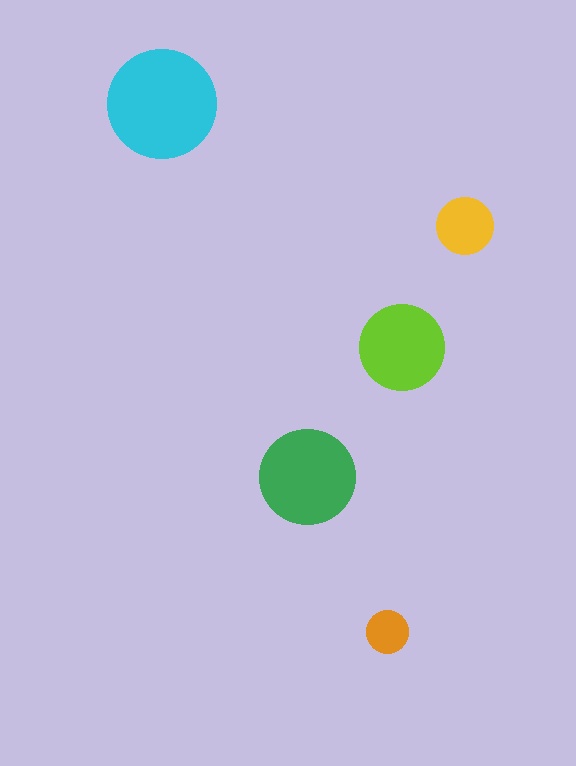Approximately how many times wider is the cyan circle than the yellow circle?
About 2 times wider.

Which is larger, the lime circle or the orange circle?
The lime one.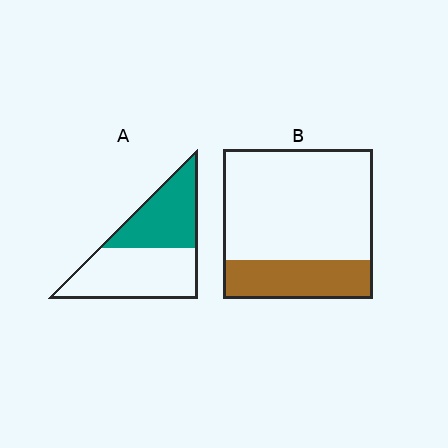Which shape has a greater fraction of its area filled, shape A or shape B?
Shape A.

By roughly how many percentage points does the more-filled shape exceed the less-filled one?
By roughly 20 percentage points (A over B).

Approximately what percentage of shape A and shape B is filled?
A is approximately 45% and B is approximately 25%.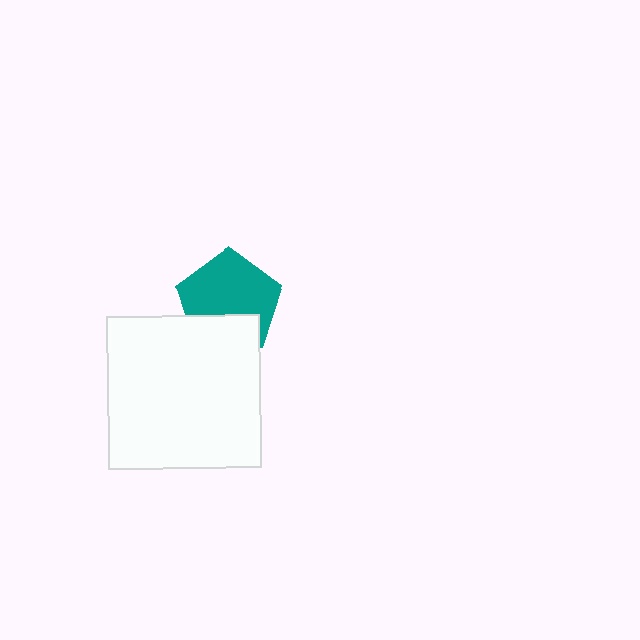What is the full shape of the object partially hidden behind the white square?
The partially hidden object is a teal pentagon.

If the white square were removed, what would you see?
You would see the complete teal pentagon.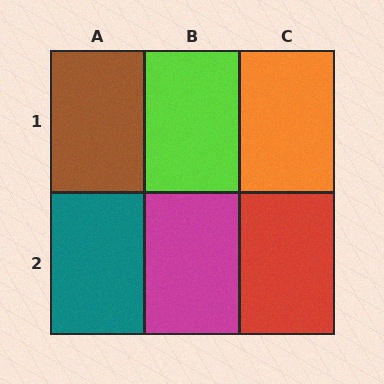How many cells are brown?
1 cell is brown.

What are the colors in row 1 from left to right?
Brown, lime, orange.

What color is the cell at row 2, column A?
Teal.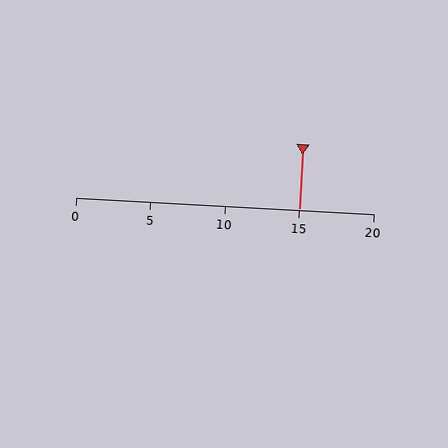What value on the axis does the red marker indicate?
The marker indicates approximately 15.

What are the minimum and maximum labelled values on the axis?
The axis runs from 0 to 20.